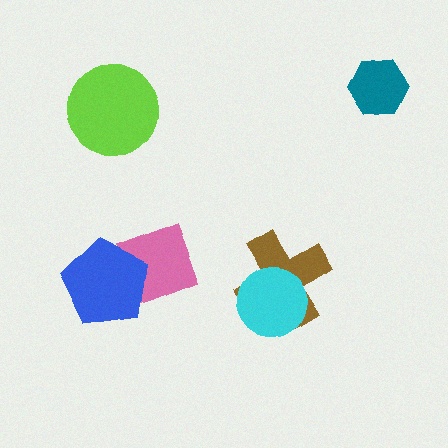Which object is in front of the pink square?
The blue pentagon is in front of the pink square.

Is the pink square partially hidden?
Yes, it is partially covered by another shape.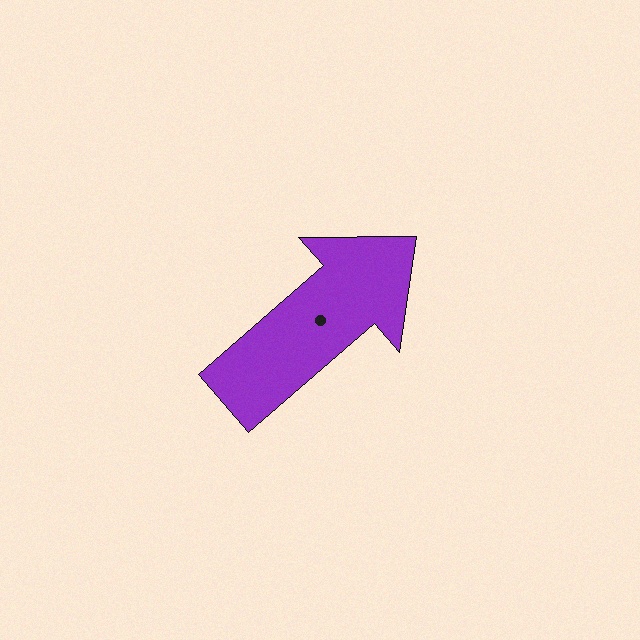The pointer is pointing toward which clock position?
Roughly 2 o'clock.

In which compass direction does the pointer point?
Northeast.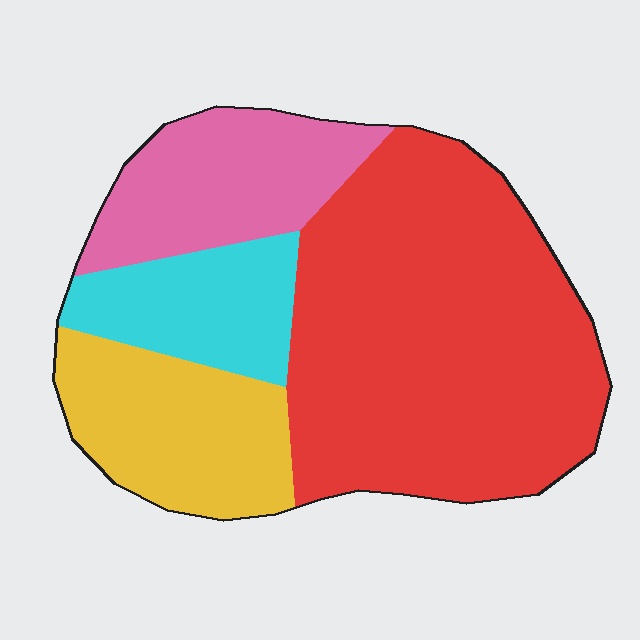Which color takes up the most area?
Red, at roughly 50%.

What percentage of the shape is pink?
Pink takes up less than a quarter of the shape.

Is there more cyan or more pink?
Pink.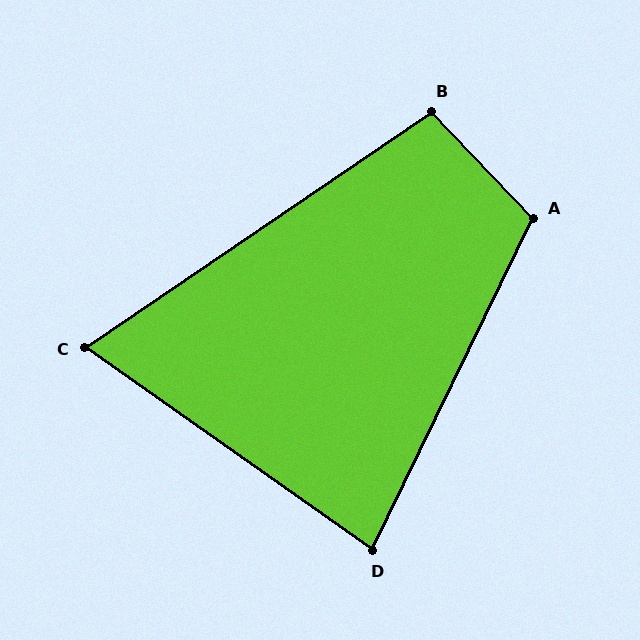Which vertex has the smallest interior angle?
C, at approximately 70 degrees.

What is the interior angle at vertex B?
Approximately 99 degrees (obtuse).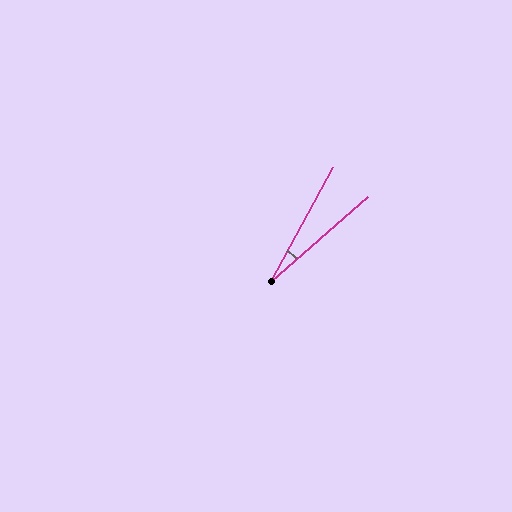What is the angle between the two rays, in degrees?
Approximately 20 degrees.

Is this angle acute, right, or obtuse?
It is acute.